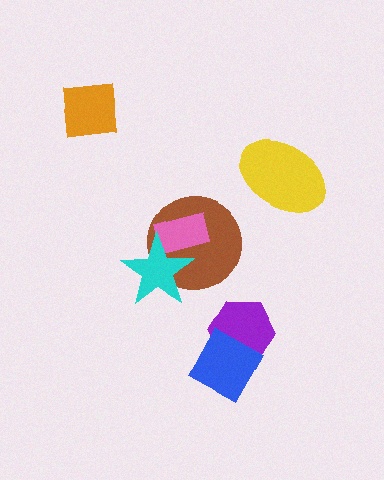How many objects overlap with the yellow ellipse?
0 objects overlap with the yellow ellipse.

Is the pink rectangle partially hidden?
Yes, it is partially covered by another shape.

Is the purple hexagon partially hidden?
Yes, it is partially covered by another shape.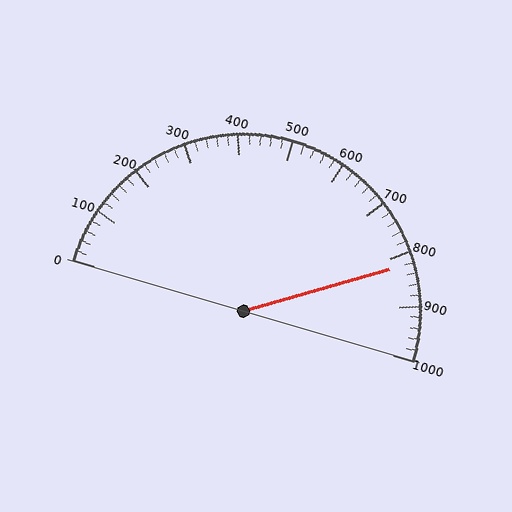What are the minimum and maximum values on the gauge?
The gauge ranges from 0 to 1000.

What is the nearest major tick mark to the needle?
The nearest major tick mark is 800.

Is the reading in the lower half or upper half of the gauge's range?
The reading is in the upper half of the range (0 to 1000).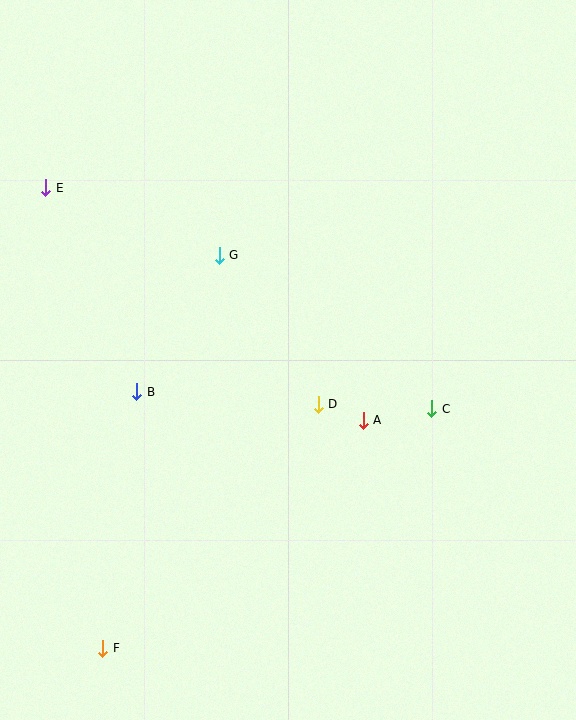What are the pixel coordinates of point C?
Point C is at (432, 409).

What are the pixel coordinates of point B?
Point B is at (137, 392).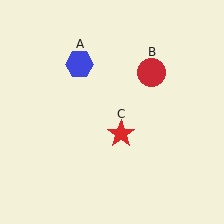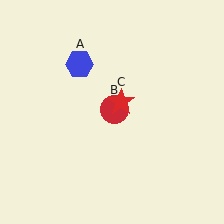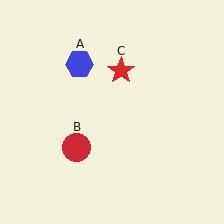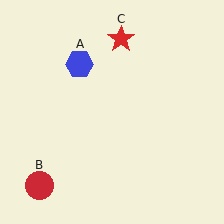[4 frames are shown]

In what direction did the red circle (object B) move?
The red circle (object B) moved down and to the left.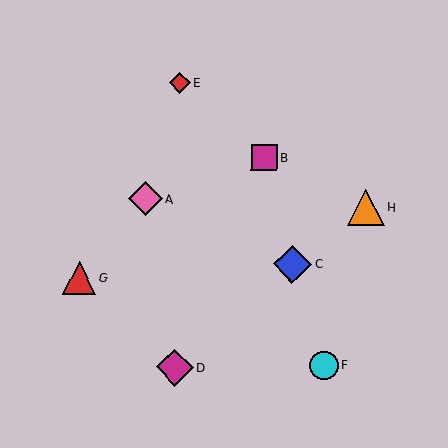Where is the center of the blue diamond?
The center of the blue diamond is at (292, 264).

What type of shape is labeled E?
Shape E is a red diamond.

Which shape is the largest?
The blue diamond (labeled C) is the largest.